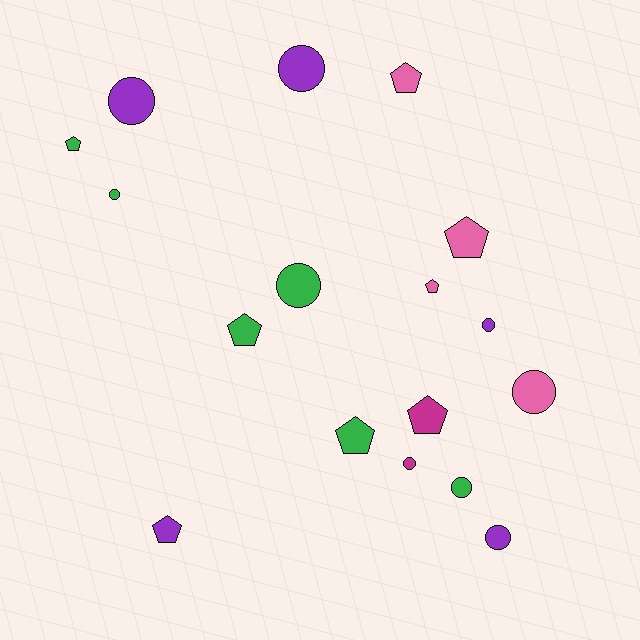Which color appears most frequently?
Green, with 6 objects.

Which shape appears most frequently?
Circle, with 9 objects.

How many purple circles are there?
There are 4 purple circles.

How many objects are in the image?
There are 17 objects.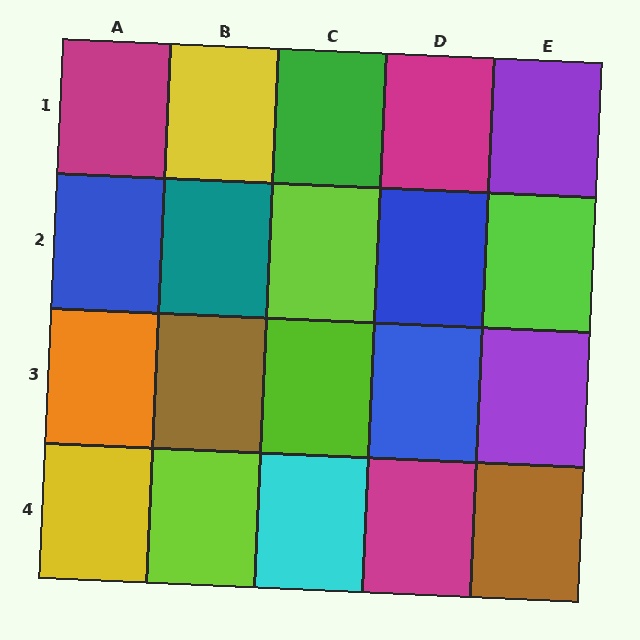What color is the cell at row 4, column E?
Brown.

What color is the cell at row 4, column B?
Lime.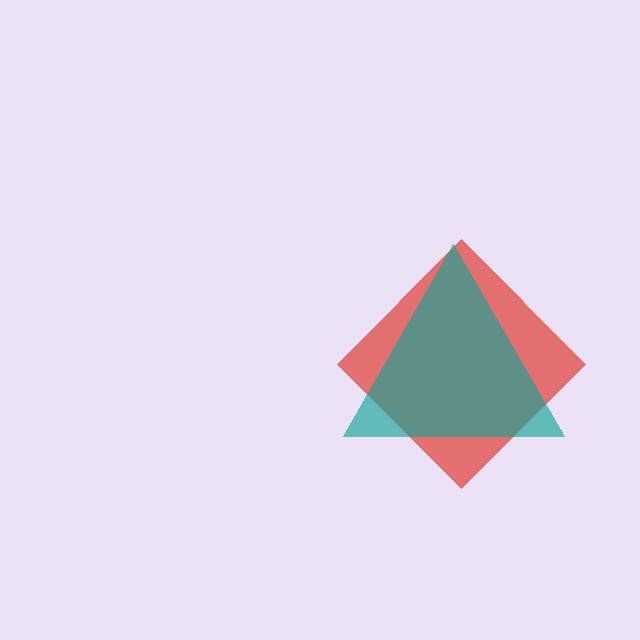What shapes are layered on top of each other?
The layered shapes are: a red diamond, a teal triangle.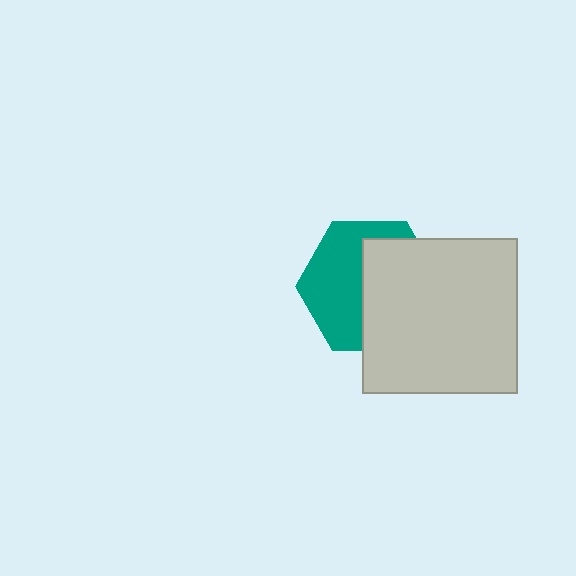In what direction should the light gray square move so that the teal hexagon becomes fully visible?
The light gray square should move right. That is the shortest direction to clear the overlap and leave the teal hexagon fully visible.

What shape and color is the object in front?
The object in front is a light gray square.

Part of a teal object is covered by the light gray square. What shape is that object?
It is a hexagon.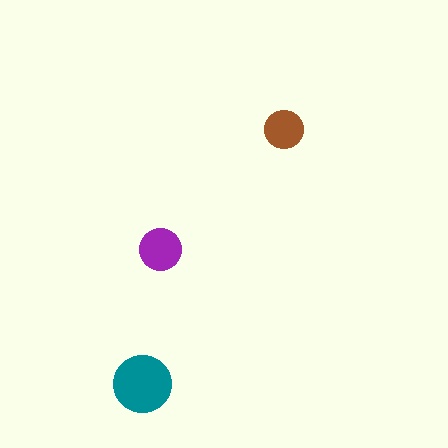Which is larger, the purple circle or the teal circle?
The teal one.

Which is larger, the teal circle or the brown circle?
The teal one.